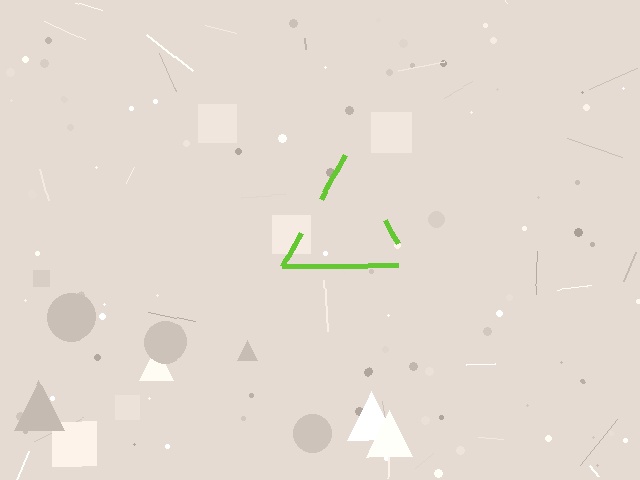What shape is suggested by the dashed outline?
The dashed outline suggests a triangle.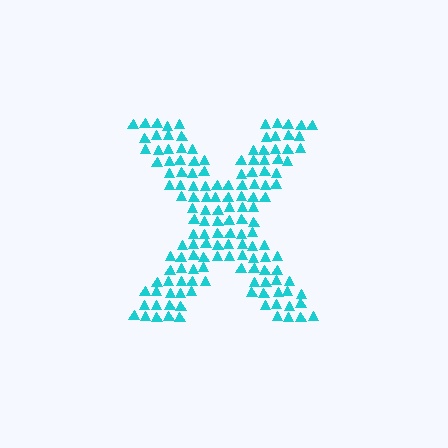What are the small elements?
The small elements are triangles.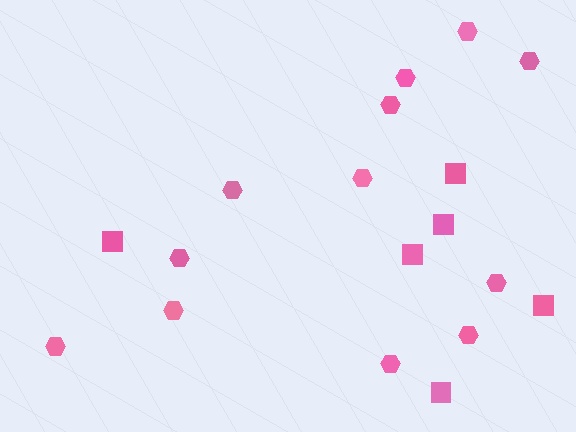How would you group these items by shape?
There are 2 groups: one group of hexagons (12) and one group of squares (6).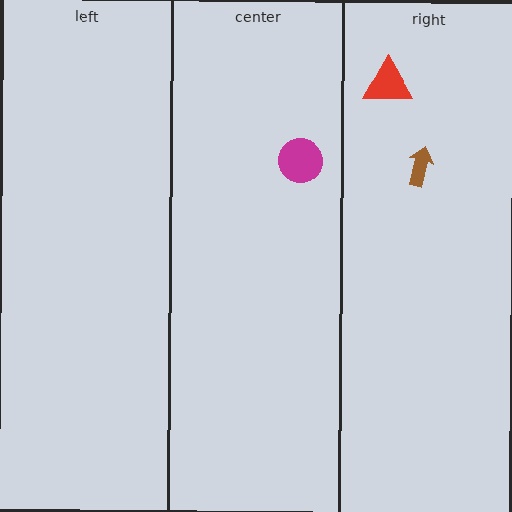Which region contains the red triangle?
The right region.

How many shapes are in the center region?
1.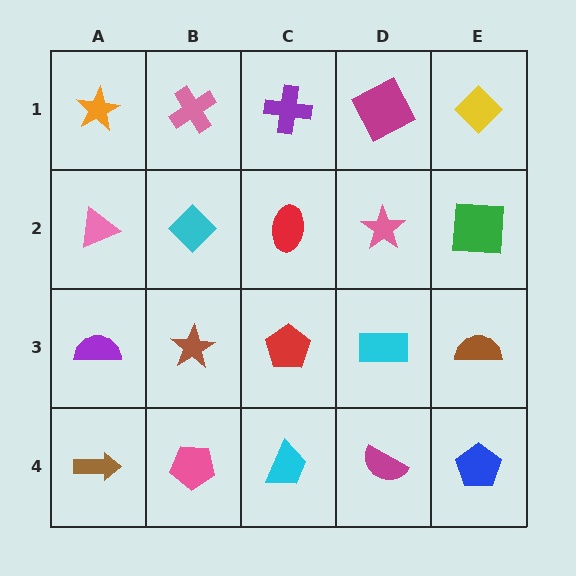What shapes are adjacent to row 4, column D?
A cyan rectangle (row 3, column D), a cyan trapezoid (row 4, column C), a blue pentagon (row 4, column E).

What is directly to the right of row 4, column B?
A cyan trapezoid.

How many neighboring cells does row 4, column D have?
3.